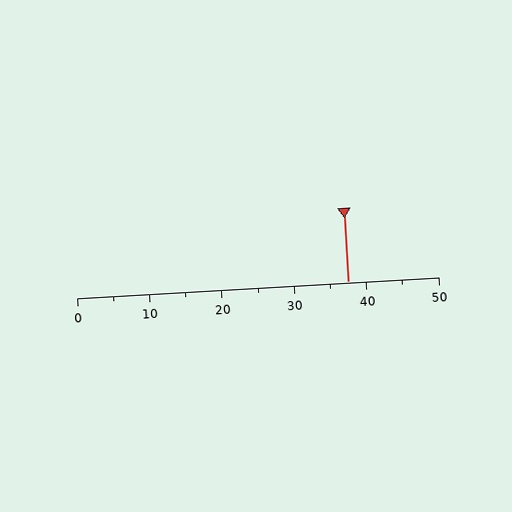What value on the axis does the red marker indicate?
The marker indicates approximately 37.5.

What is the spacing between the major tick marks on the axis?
The major ticks are spaced 10 apart.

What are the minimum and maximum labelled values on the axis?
The axis runs from 0 to 50.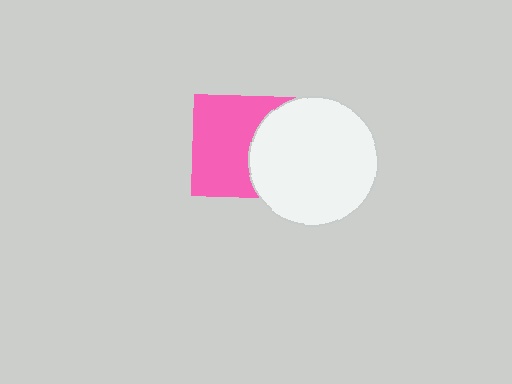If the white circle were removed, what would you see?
You would see the complete pink square.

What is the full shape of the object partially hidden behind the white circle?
The partially hidden object is a pink square.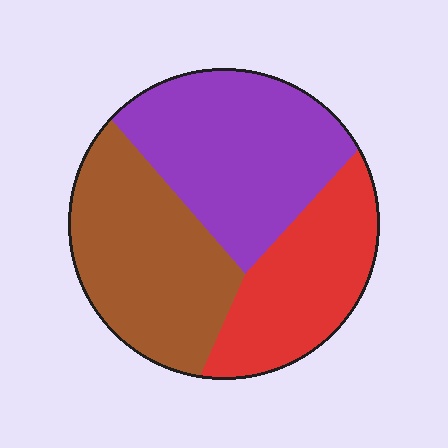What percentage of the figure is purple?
Purple takes up about three eighths (3/8) of the figure.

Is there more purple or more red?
Purple.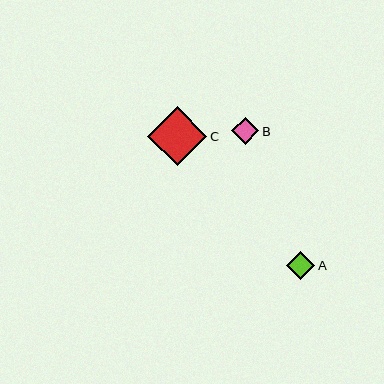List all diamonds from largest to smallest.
From largest to smallest: C, A, B.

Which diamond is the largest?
Diamond C is the largest with a size of approximately 59 pixels.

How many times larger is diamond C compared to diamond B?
Diamond C is approximately 2.2 times the size of diamond B.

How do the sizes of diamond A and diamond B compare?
Diamond A and diamond B are approximately the same size.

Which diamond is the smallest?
Diamond B is the smallest with a size of approximately 27 pixels.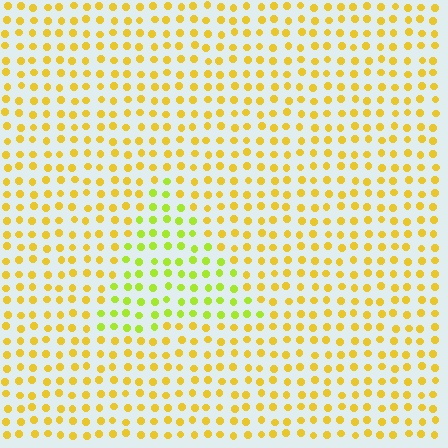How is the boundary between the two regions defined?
The boundary is defined purely by a slight shift in hue (about 34 degrees). Spacing, size, and orientation are identical on both sides.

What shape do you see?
I see a triangle.